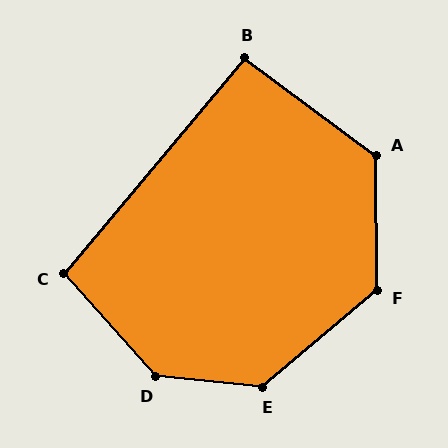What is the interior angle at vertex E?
Approximately 135 degrees (obtuse).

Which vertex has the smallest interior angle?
B, at approximately 93 degrees.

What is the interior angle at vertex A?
Approximately 127 degrees (obtuse).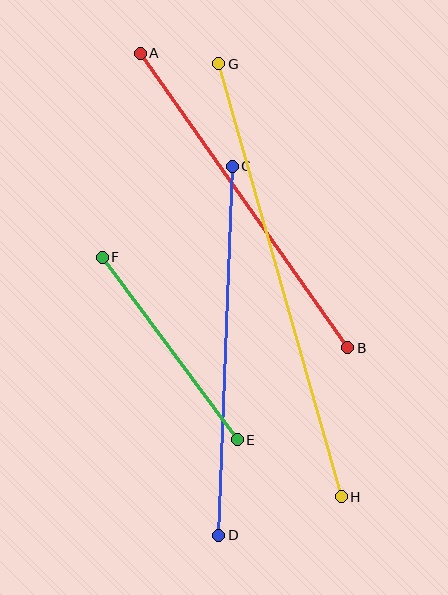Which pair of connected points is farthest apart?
Points G and H are farthest apart.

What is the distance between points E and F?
The distance is approximately 227 pixels.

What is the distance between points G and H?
The distance is approximately 450 pixels.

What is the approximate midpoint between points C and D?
The midpoint is at approximately (226, 351) pixels.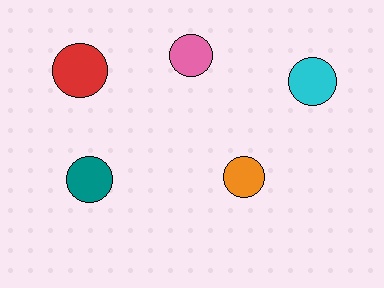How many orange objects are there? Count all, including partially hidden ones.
There is 1 orange object.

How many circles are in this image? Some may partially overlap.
There are 5 circles.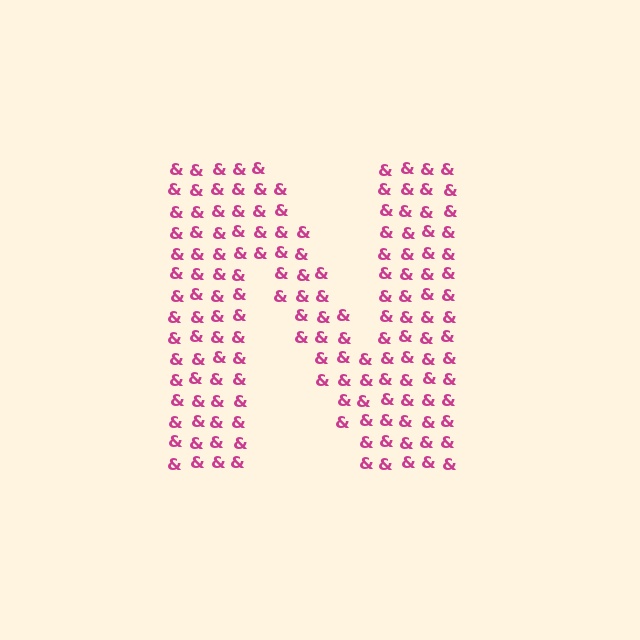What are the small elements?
The small elements are ampersands.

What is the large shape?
The large shape is the letter N.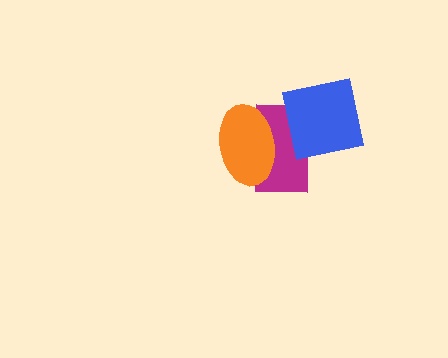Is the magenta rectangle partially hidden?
Yes, it is partially covered by another shape.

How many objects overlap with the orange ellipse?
2 objects overlap with the orange ellipse.